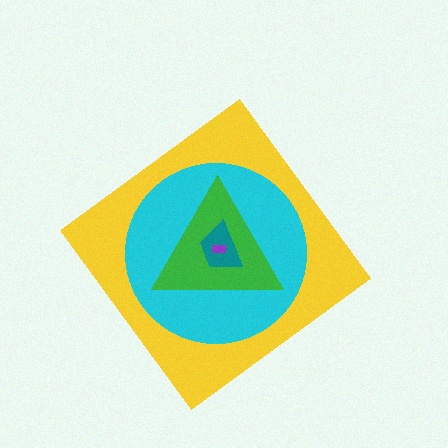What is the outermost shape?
The yellow diamond.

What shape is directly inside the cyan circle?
The green triangle.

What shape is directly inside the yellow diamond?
The cyan circle.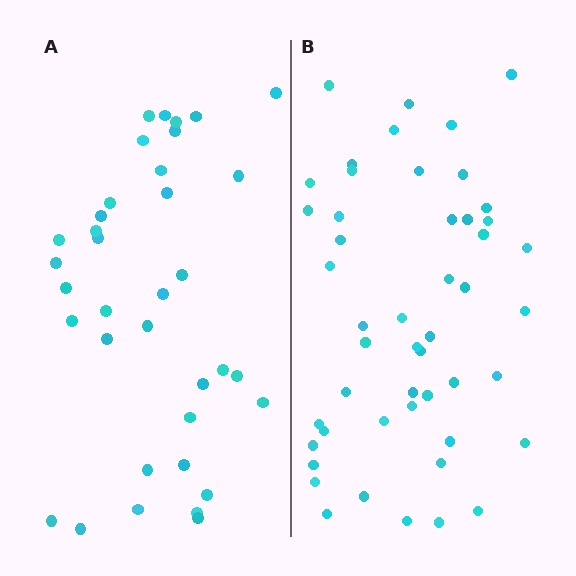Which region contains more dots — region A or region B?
Region B (the right region) has more dots.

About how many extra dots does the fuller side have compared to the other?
Region B has approximately 15 more dots than region A.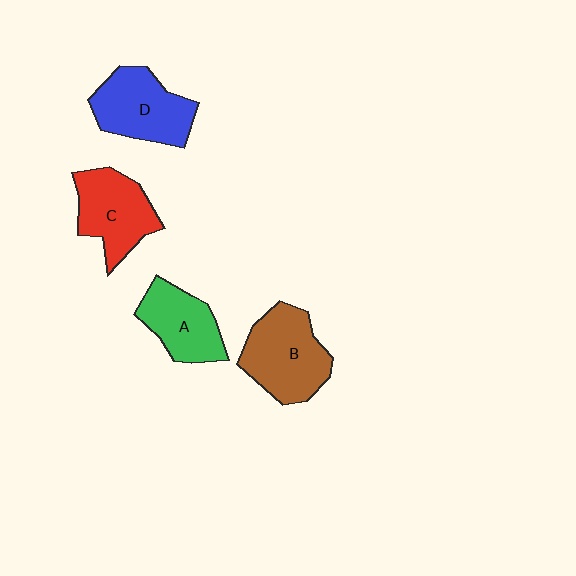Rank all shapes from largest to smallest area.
From largest to smallest: B (brown), D (blue), C (red), A (green).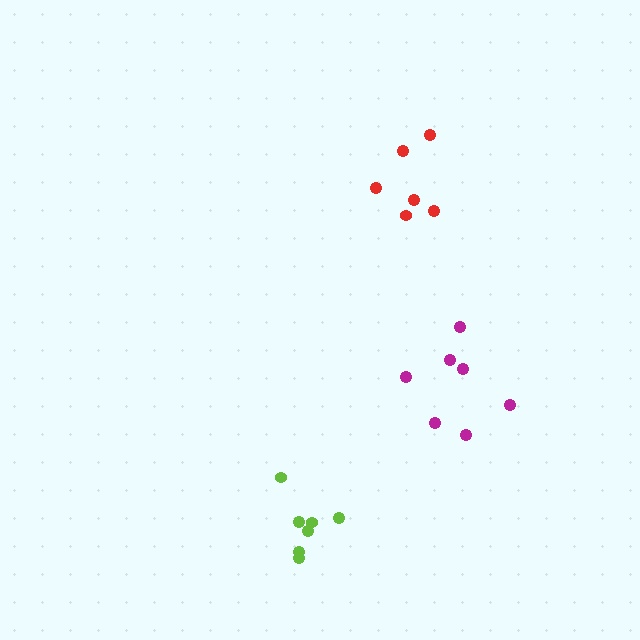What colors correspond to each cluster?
The clusters are colored: magenta, red, lime.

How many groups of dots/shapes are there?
There are 3 groups.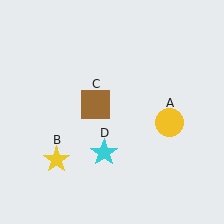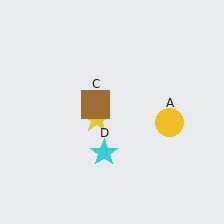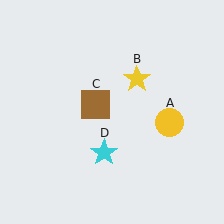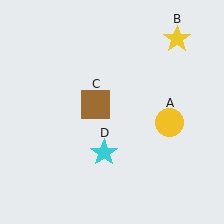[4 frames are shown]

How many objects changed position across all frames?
1 object changed position: yellow star (object B).